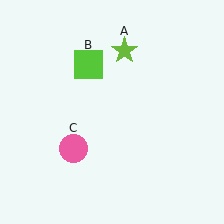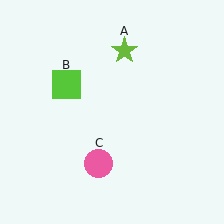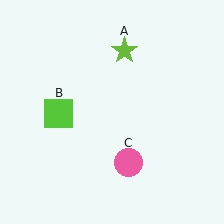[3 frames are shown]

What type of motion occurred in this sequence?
The lime square (object B), pink circle (object C) rotated counterclockwise around the center of the scene.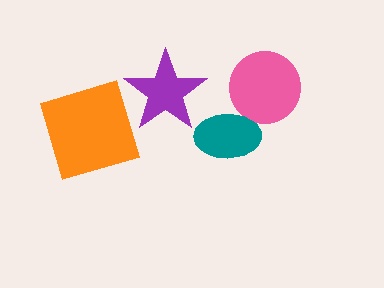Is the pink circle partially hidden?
Yes, it is partially covered by another shape.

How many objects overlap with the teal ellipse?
1 object overlaps with the teal ellipse.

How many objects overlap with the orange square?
0 objects overlap with the orange square.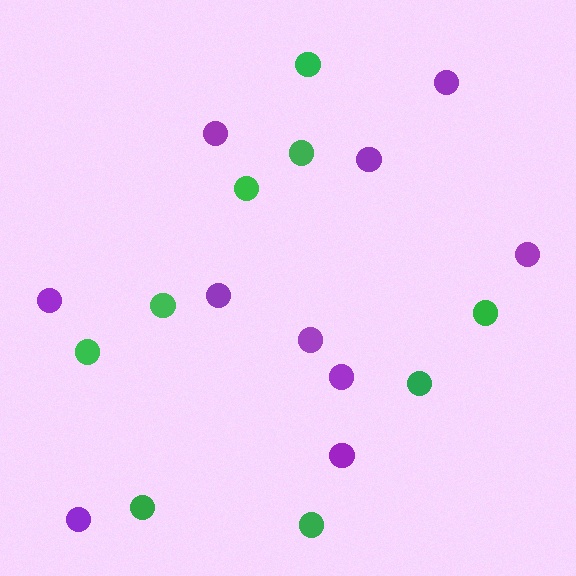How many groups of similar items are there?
There are 2 groups: one group of purple circles (10) and one group of green circles (9).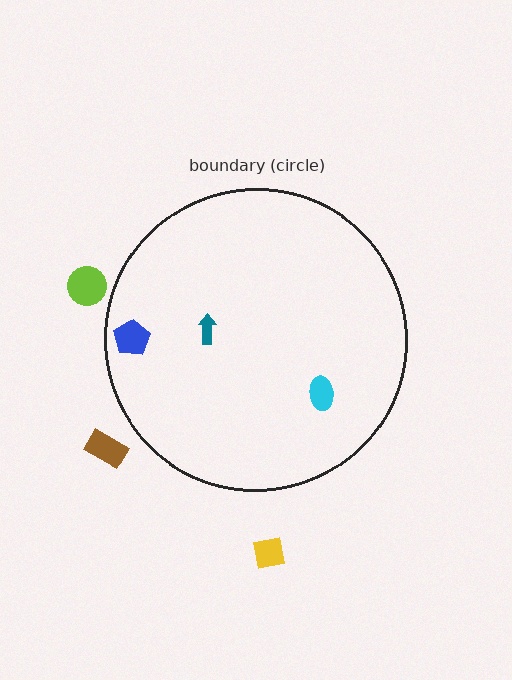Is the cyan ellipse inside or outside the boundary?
Inside.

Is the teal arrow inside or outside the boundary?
Inside.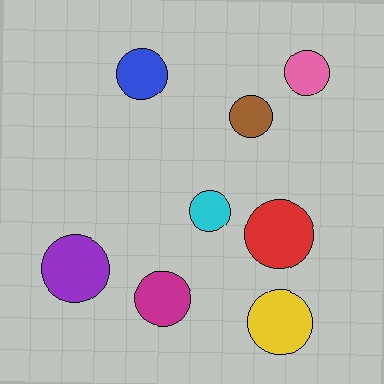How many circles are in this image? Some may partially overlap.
There are 8 circles.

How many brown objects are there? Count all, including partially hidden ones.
There is 1 brown object.